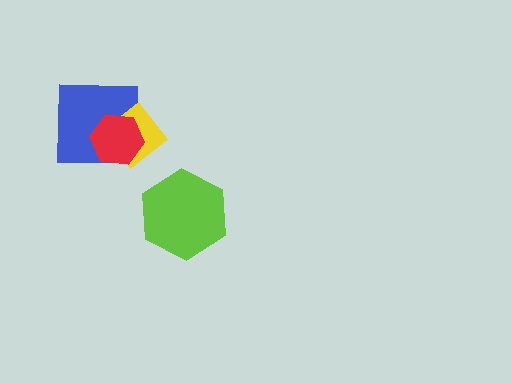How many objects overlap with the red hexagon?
2 objects overlap with the red hexagon.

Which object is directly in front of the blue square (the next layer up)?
The yellow diamond is directly in front of the blue square.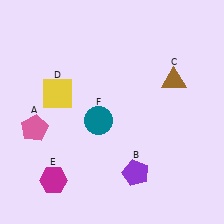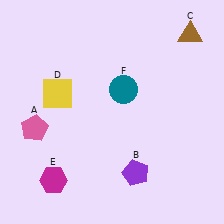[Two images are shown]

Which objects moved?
The objects that moved are: the brown triangle (C), the teal circle (F).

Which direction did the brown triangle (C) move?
The brown triangle (C) moved up.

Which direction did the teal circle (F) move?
The teal circle (F) moved up.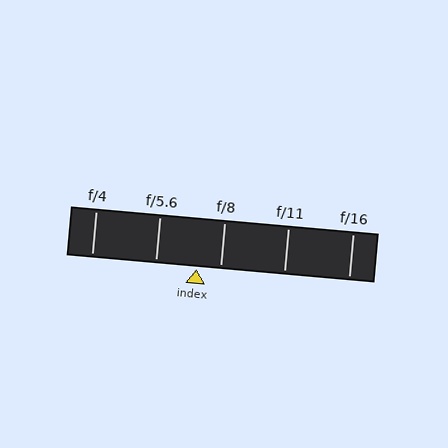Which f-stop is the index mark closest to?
The index mark is closest to f/8.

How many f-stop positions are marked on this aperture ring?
There are 5 f-stop positions marked.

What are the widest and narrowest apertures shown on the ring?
The widest aperture shown is f/4 and the narrowest is f/16.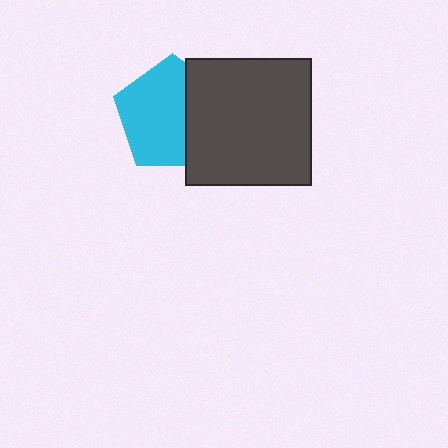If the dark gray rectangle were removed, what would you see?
You would see the complete cyan pentagon.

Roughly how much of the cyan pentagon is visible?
Most of it is visible (roughly 65%).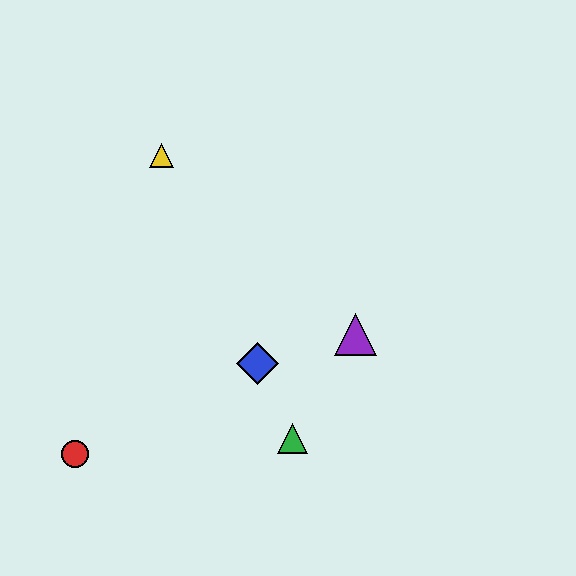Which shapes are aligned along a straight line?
The blue diamond, the green triangle, the yellow triangle are aligned along a straight line.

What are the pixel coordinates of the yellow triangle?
The yellow triangle is at (162, 155).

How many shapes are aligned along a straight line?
3 shapes (the blue diamond, the green triangle, the yellow triangle) are aligned along a straight line.